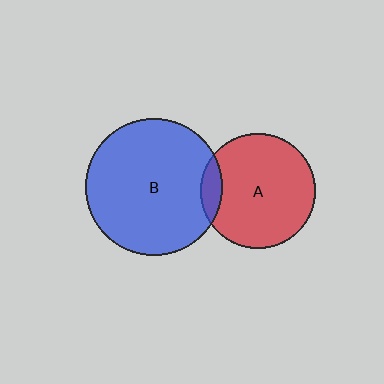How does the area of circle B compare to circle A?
Approximately 1.4 times.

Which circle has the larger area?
Circle B (blue).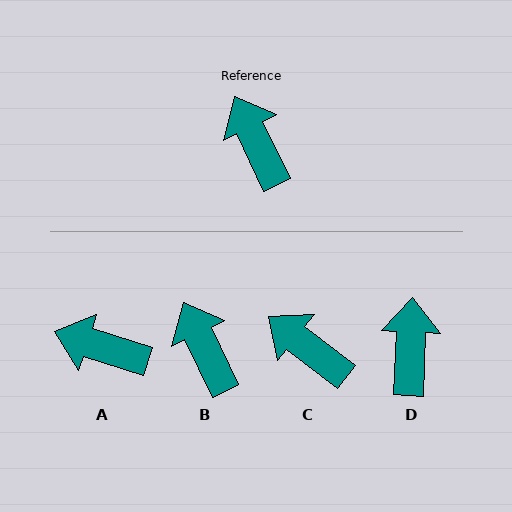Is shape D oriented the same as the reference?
No, it is off by about 28 degrees.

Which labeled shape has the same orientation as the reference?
B.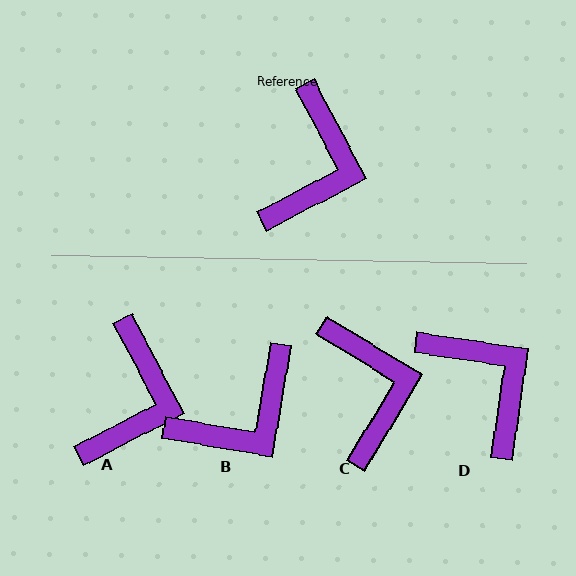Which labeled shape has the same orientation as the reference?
A.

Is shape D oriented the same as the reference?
No, it is off by about 54 degrees.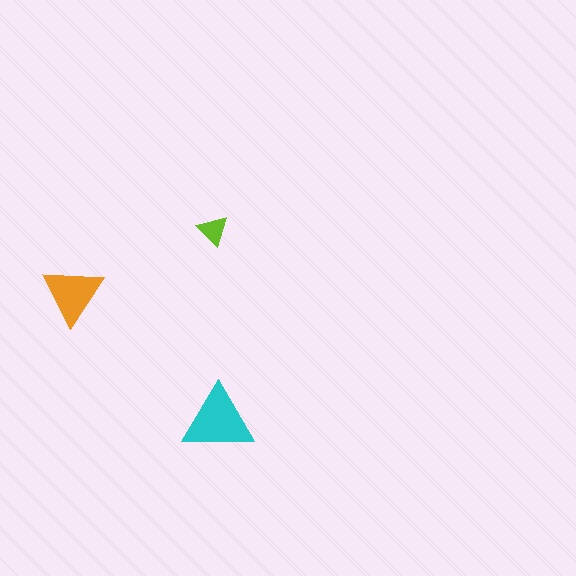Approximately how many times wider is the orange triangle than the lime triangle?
About 2 times wider.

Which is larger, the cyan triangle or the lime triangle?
The cyan one.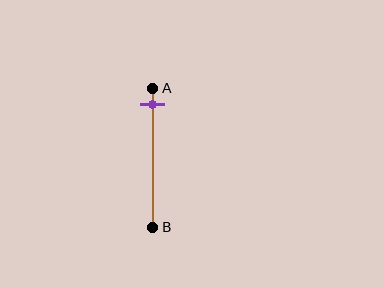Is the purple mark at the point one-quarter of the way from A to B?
No, the mark is at about 10% from A, not at the 25% one-quarter point.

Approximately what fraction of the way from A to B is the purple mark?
The purple mark is approximately 10% of the way from A to B.